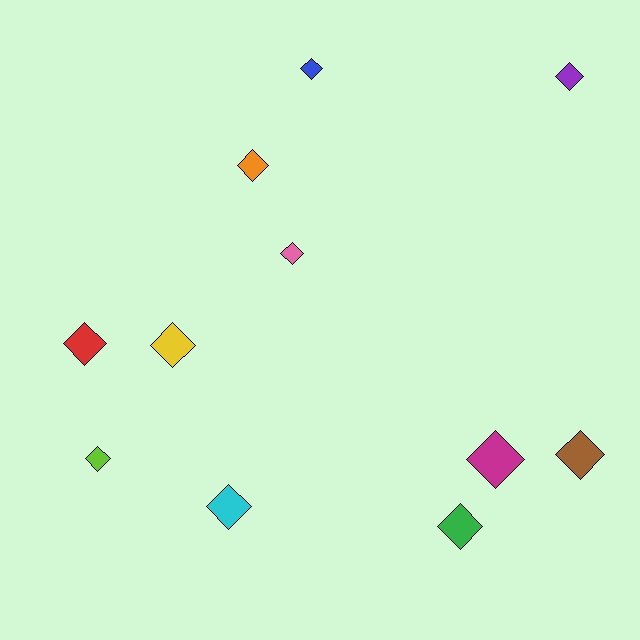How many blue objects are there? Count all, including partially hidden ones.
There is 1 blue object.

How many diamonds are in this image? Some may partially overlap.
There are 11 diamonds.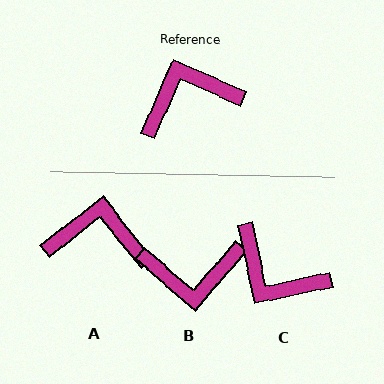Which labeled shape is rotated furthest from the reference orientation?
B, about 163 degrees away.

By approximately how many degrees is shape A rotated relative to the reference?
Approximately 28 degrees clockwise.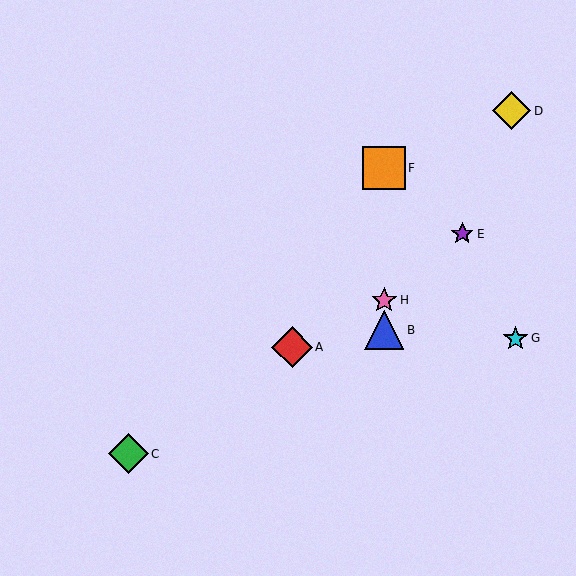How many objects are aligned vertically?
3 objects (B, F, H) are aligned vertically.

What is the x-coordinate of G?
Object G is at x≈515.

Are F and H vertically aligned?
Yes, both are at x≈384.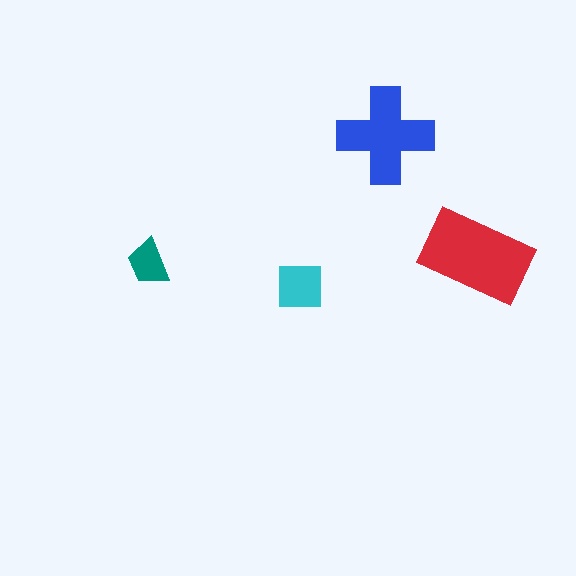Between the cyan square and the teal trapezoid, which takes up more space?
The cyan square.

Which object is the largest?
The red rectangle.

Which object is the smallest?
The teal trapezoid.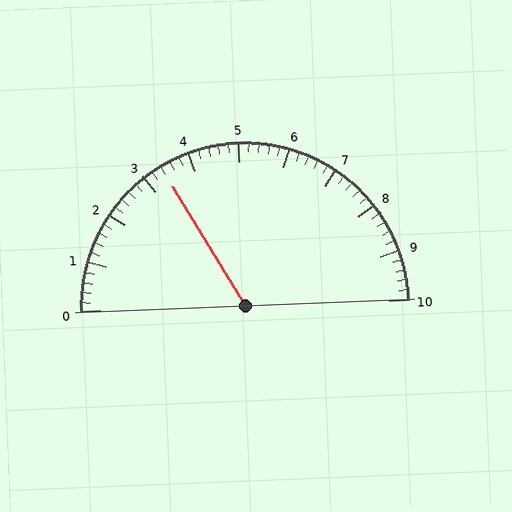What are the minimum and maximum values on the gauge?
The gauge ranges from 0 to 10.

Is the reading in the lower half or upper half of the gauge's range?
The reading is in the lower half of the range (0 to 10).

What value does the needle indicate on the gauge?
The needle indicates approximately 3.4.